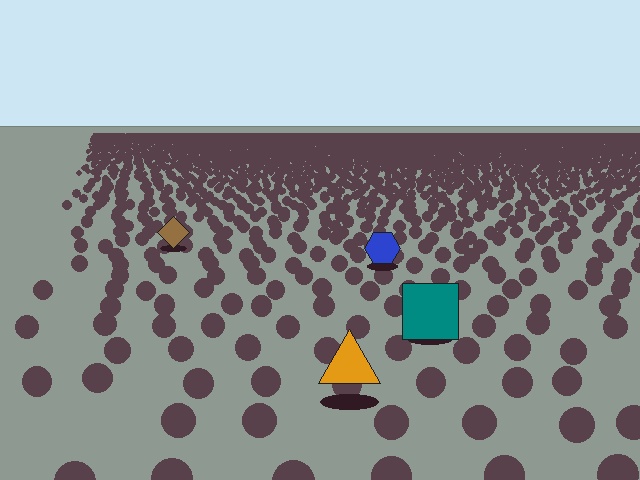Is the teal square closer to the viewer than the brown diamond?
Yes. The teal square is closer — you can tell from the texture gradient: the ground texture is coarser near it.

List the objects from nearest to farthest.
From nearest to farthest: the orange triangle, the teal square, the blue hexagon, the brown diamond.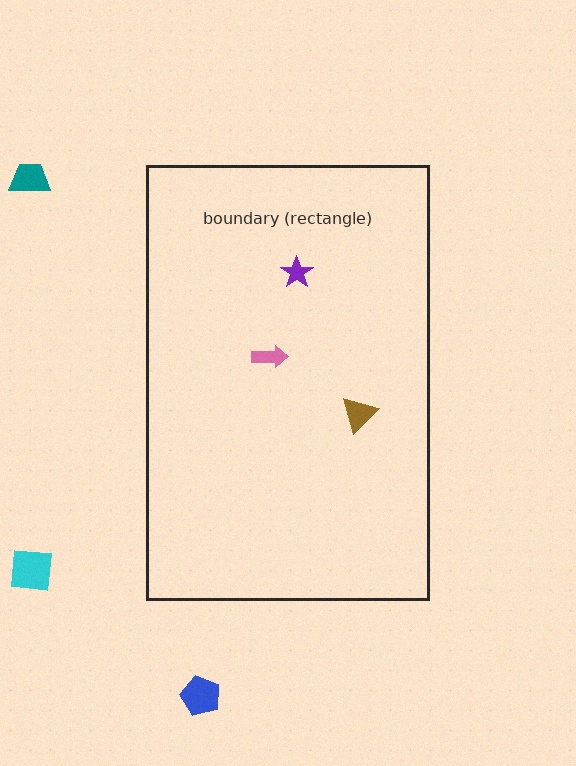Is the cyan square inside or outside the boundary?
Outside.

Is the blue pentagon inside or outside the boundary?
Outside.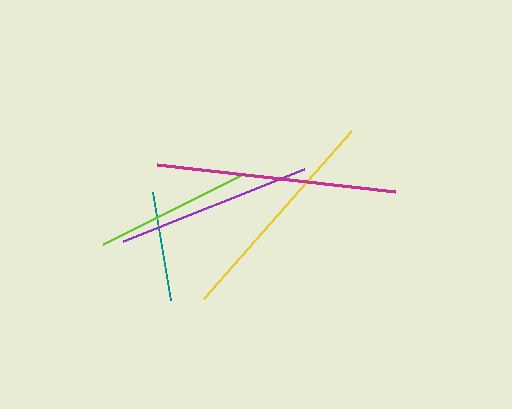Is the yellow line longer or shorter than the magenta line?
The magenta line is longer than the yellow line.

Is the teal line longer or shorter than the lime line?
The lime line is longer than the teal line.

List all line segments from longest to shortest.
From longest to shortest: magenta, yellow, purple, lime, teal.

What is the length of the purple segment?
The purple segment is approximately 194 pixels long.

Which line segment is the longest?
The magenta line is the longest at approximately 239 pixels.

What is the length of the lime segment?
The lime segment is approximately 157 pixels long.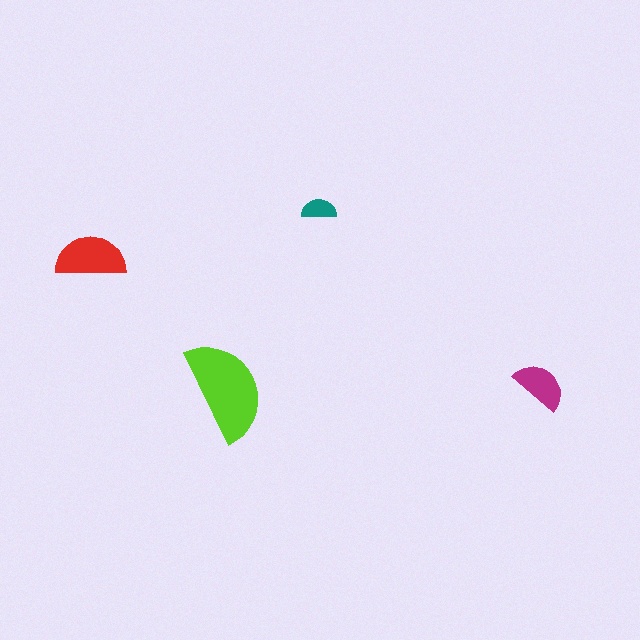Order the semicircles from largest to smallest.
the lime one, the red one, the magenta one, the teal one.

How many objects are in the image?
There are 4 objects in the image.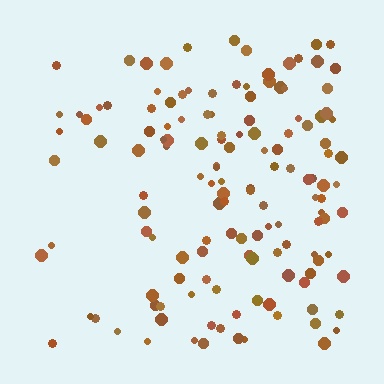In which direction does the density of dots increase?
From left to right, with the right side densest.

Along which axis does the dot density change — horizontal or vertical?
Horizontal.